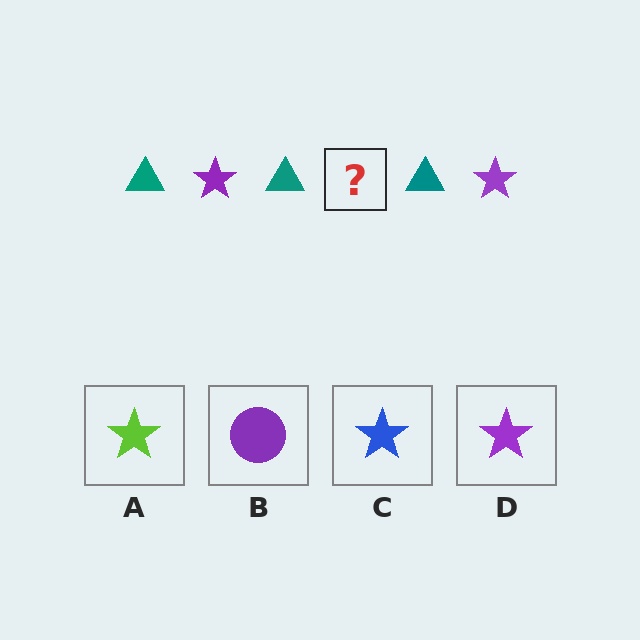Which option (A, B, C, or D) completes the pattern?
D.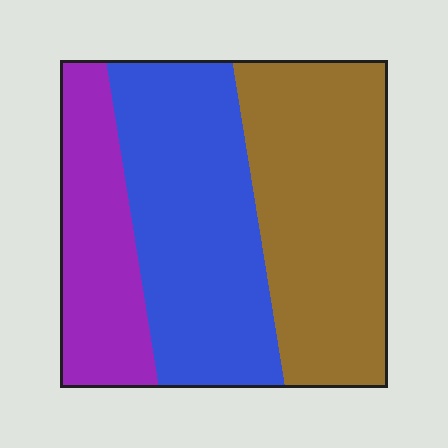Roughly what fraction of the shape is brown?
Brown takes up about two fifths (2/5) of the shape.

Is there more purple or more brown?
Brown.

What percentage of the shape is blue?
Blue takes up about three eighths (3/8) of the shape.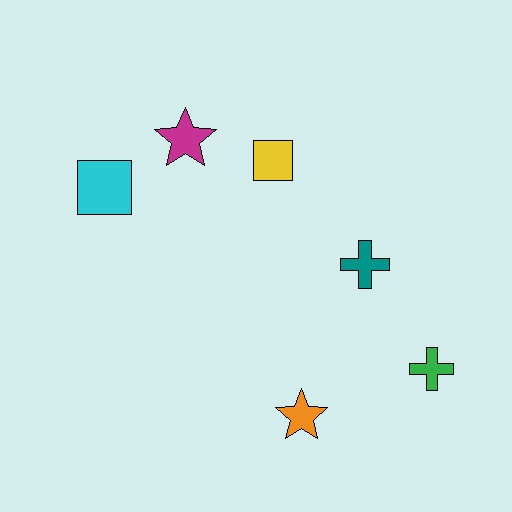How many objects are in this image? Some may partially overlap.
There are 6 objects.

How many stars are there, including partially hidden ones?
There are 2 stars.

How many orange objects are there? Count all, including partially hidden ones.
There is 1 orange object.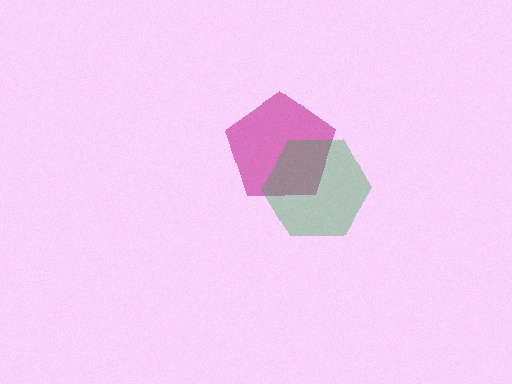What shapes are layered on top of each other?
The layered shapes are: a magenta pentagon, a green hexagon.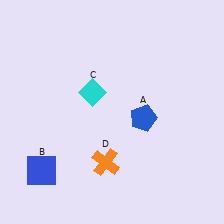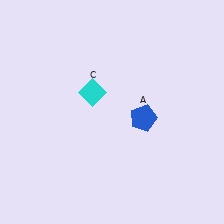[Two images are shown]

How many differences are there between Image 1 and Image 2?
There are 2 differences between the two images.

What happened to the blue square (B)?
The blue square (B) was removed in Image 2. It was in the bottom-left area of Image 1.